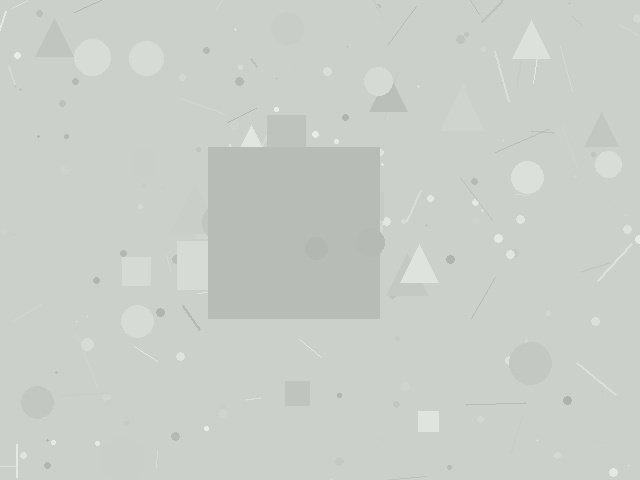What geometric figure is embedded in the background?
A square is embedded in the background.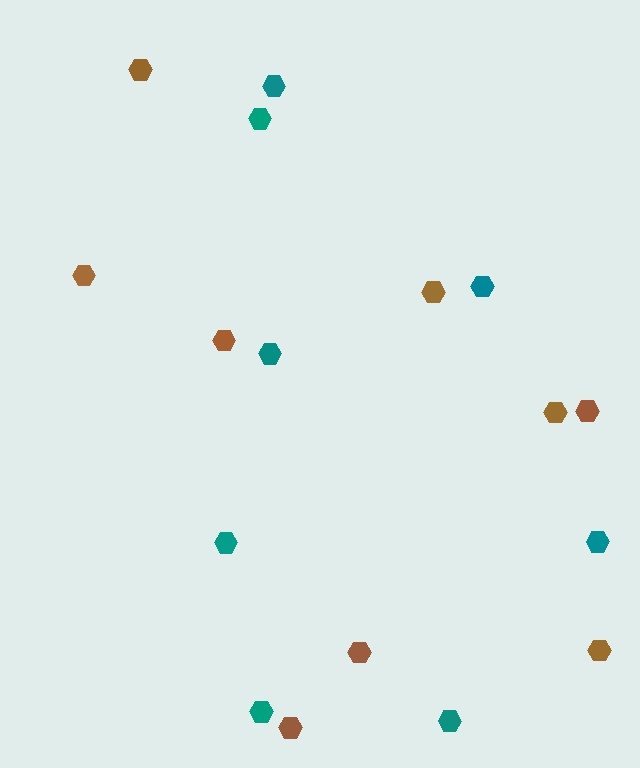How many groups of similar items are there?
There are 2 groups: one group of teal hexagons (8) and one group of brown hexagons (9).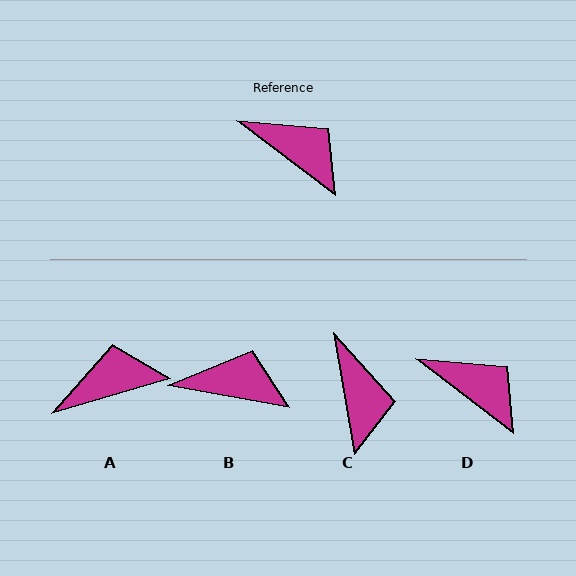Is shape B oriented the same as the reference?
No, it is off by about 27 degrees.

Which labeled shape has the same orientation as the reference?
D.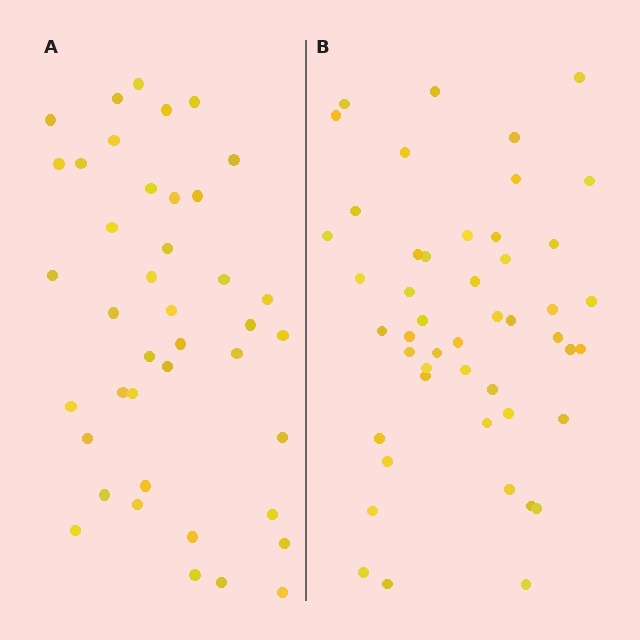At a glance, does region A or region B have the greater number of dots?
Region B (the right region) has more dots.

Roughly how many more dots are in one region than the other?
Region B has roughly 8 or so more dots than region A.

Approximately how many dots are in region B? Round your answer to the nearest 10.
About 50 dots. (The exact count is 48, which rounds to 50.)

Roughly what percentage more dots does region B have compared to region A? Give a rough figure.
About 15% more.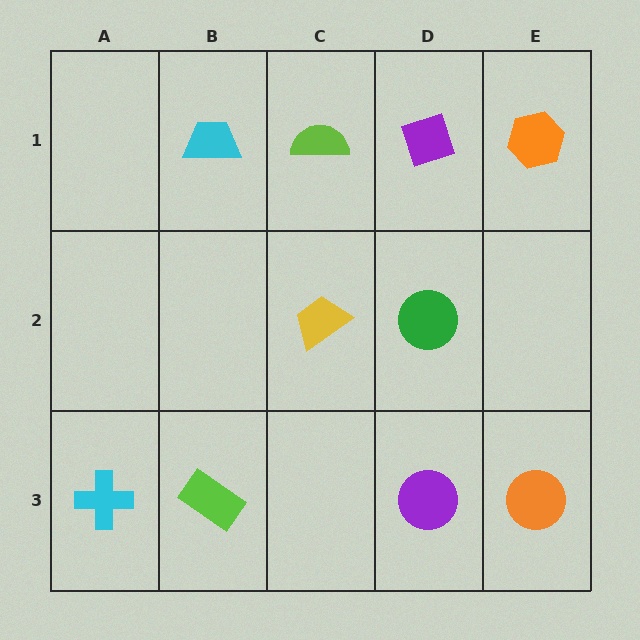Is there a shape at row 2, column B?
No, that cell is empty.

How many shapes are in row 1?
4 shapes.